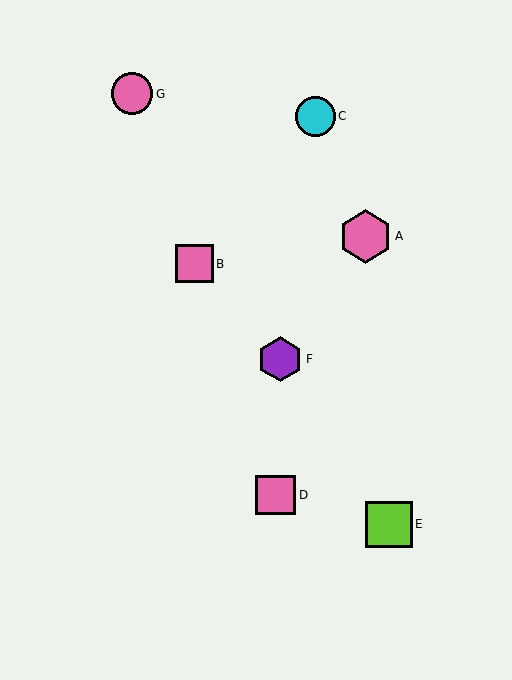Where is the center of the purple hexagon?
The center of the purple hexagon is at (280, 359).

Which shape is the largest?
The pink hexagon (labeled A) is the largest.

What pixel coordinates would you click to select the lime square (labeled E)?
Click at (389, 524) to select the lime square E.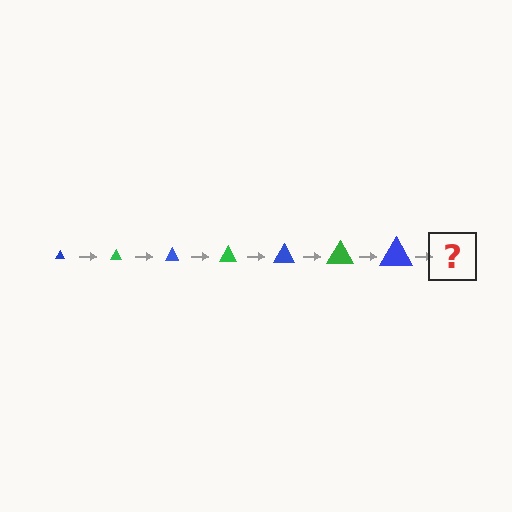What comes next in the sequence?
The next element should be a green triangle, larger than the previous one.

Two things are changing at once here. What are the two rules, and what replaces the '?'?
The two rules are that the triangle grows larger each step and the color cycles through blue and green. The '?' should be a green triangle, larger than the previous one.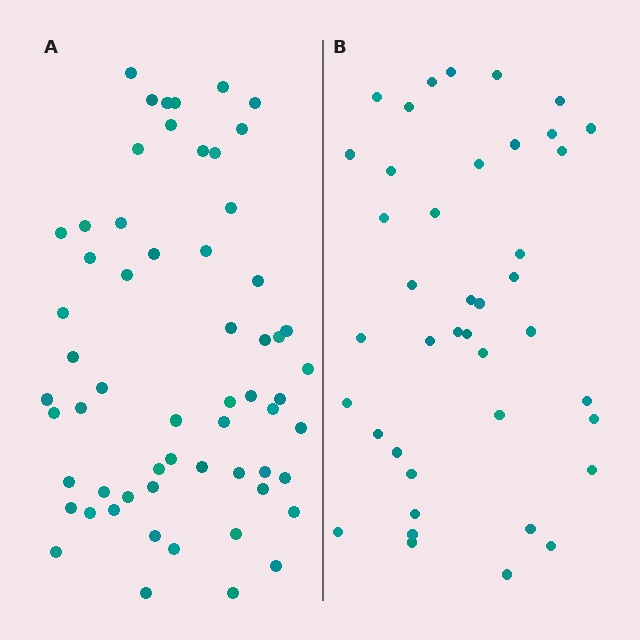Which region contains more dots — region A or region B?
Region A (the left region) has more dots.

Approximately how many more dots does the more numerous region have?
Region A has approximately 20 more dots than region B.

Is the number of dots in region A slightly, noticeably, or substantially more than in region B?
Region A has substantially more. The ratio is roughly 1.5 to 1.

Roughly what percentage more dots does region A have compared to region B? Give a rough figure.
About 45% more.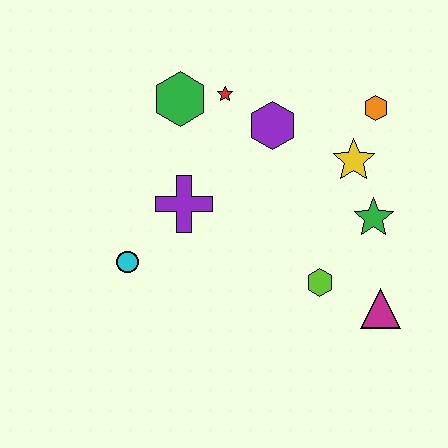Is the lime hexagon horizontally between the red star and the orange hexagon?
Yes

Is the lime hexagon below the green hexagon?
Yes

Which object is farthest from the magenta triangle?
The green hexagon is farthest from the magenta triangle.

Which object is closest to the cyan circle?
The purple cross is closest to the cyan circle.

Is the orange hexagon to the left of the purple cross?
No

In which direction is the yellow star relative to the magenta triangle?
The yellow star is above the magenta triangle.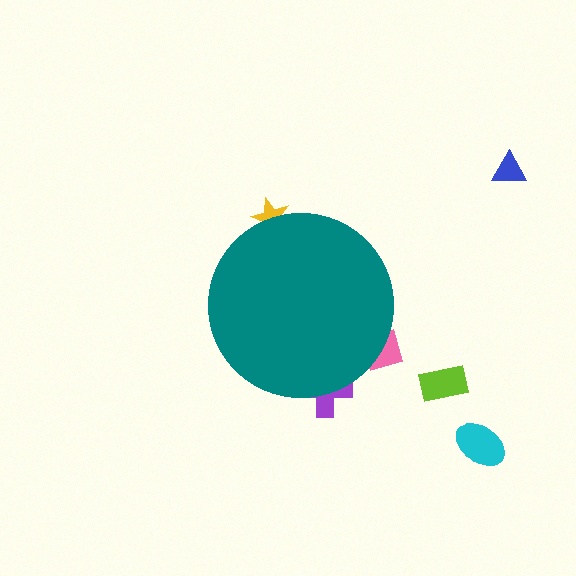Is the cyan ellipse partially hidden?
No, the cyan ellipse is fully visible.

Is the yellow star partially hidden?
Yes, the yellow star is partially hidden behind the teal circle.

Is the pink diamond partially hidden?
Yes, the pink diamond is partially hidden behind the teal circle.